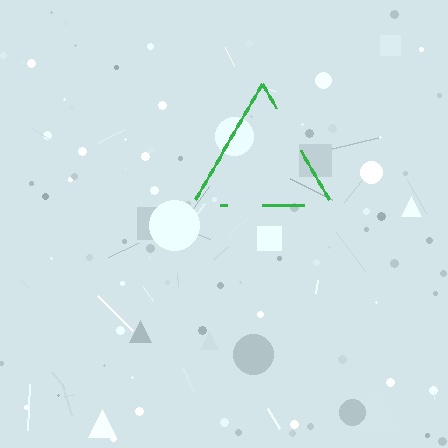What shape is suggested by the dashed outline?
The dashed outline suggests a triangle.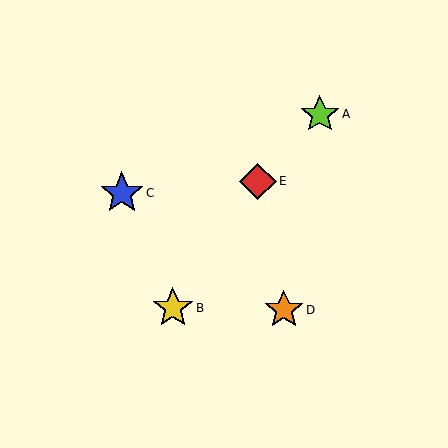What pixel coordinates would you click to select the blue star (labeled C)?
Click at (122, 193) to select the blue star C.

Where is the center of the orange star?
The center of the orange star is at (284, 310).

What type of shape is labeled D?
Shape D is an orange star.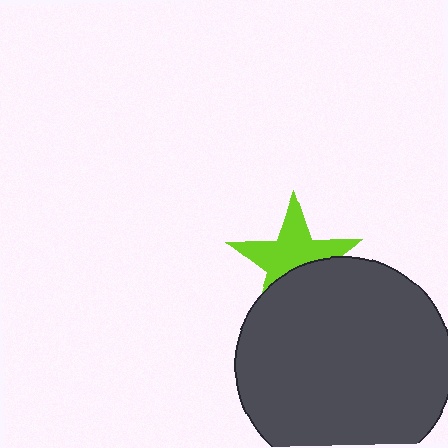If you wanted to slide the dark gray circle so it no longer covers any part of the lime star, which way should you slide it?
Slide it down — that is the most direct way to separate the two shapes.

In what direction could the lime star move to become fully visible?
The lime star could move up. That would shift it out from behind the dark gray circle entirely.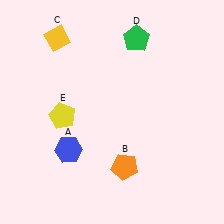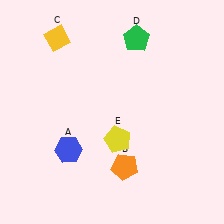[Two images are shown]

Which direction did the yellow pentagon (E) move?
The yellow pentagon (E) moved right.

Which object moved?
The yellow pentagon (E) moved right.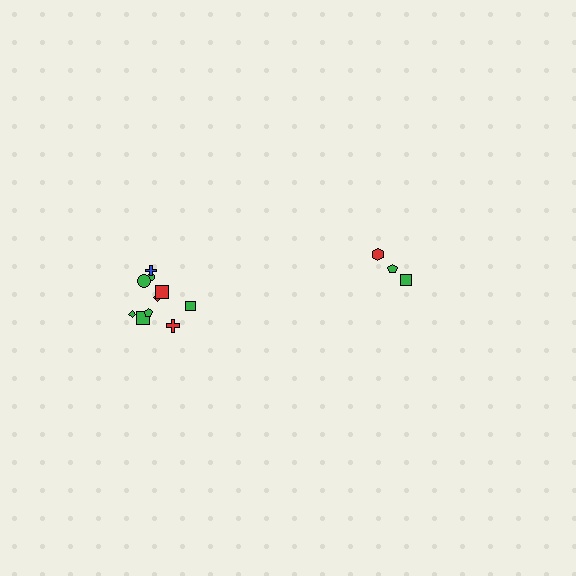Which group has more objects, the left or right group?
The left group.